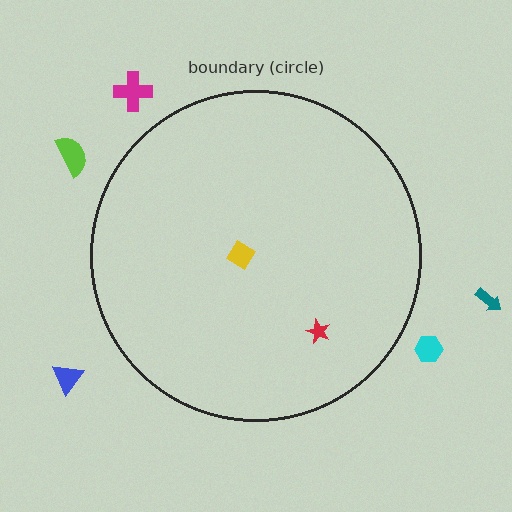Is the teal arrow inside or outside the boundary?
Outside.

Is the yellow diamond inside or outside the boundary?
Inside.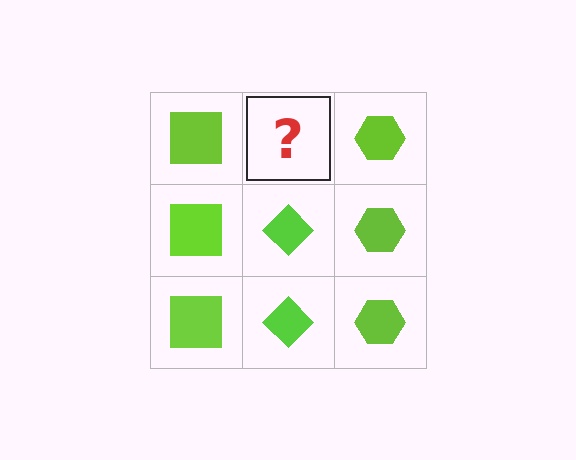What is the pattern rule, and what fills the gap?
The rule is that each column has a consistent shape. The gap should be filled with a lime diamond.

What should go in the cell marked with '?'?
The missing cell should contain a lime diamond.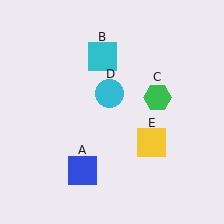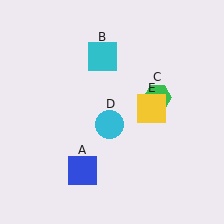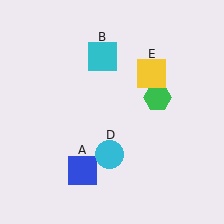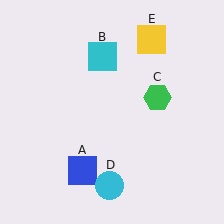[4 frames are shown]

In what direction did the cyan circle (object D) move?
The cyan circle (object D) moved down.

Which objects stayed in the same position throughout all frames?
Blue square (object A) and cyan square (object B) and green hexagon (object C) remained stationary.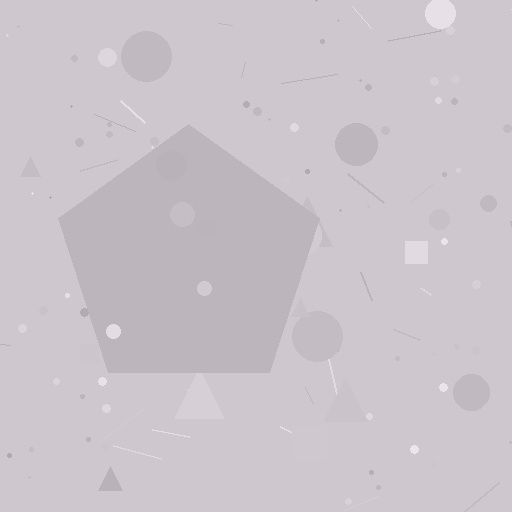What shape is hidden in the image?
A pentagon is hidden in the image.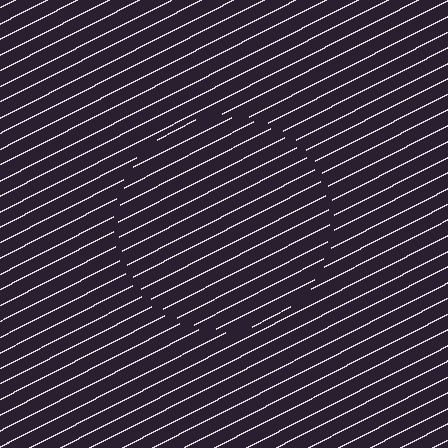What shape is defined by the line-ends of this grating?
An illusory circle. The interior of the shape contains the same grating, shifted by half a period — the contour is defined by the phase discontinuity where line-ends from the inner and outer gratings abut.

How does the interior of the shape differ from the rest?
The interior of the shape contains the same grating, shifted by half a period — the contour is defined by the phase discontinuity where line-ends from the inner and outer gratings abut.